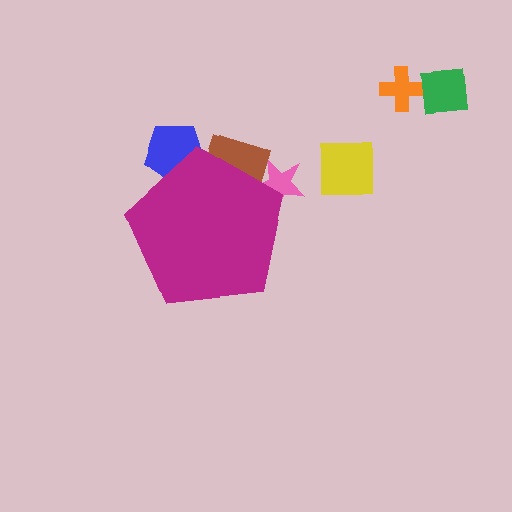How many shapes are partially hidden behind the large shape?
3 shapes are partially hidden.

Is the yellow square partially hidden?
No, the yellow square is fully visible.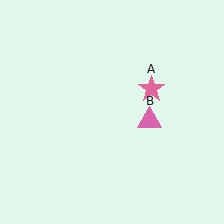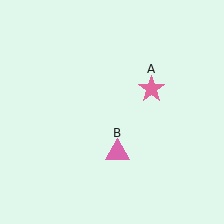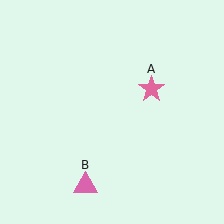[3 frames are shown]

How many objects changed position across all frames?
1 object changed position: pink triangle (object B).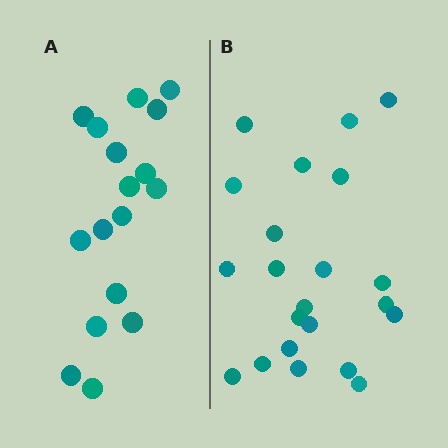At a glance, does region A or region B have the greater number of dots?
Region B (the right region) has more dots.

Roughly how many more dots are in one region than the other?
Region B has about 5 more dots than region A.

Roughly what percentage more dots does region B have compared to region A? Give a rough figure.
About 30% more.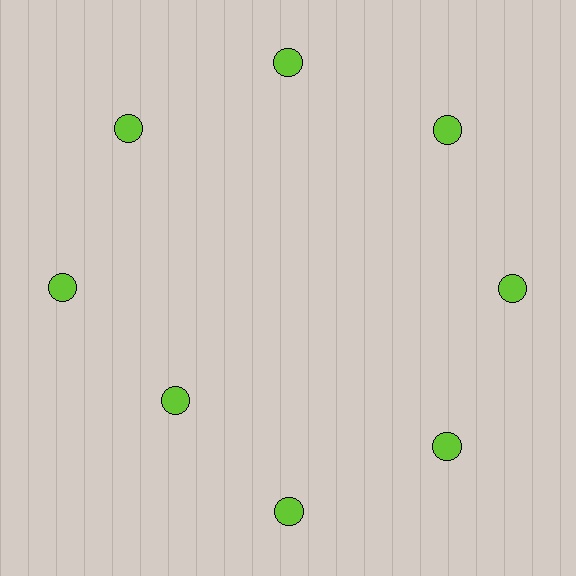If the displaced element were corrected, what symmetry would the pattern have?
It would have 8-fold rotational symmetry — the pattern would map onto itself every 45 degrees.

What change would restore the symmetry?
The symmetry would be restored by moving it outward, back onto the ring so that all 8 circles sit at equal angles and equal distance from the center.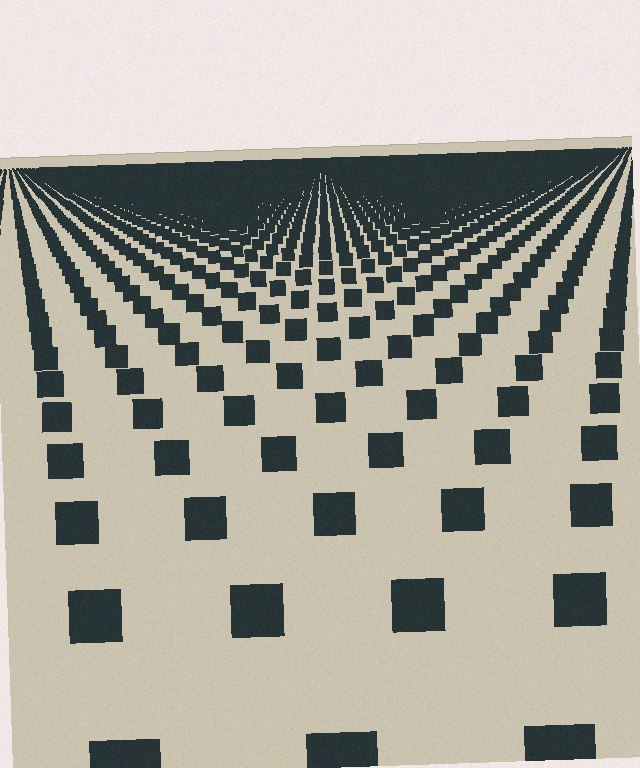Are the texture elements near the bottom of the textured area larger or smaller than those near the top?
Larger. Near the bottom, elements are closer to the viewer and appear at a bigger on-screen size.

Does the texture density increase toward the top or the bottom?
Density increases toward the top.